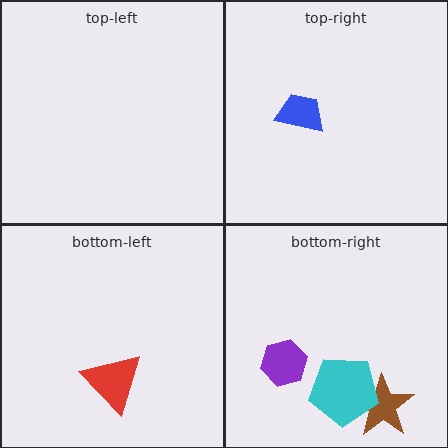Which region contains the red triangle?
The bottom-left region.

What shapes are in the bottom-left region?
The red triangle.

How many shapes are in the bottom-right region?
3.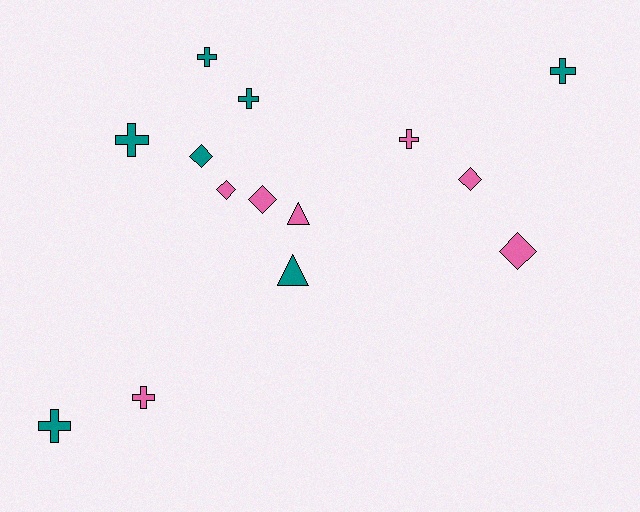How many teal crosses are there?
There are 5 teal crosses.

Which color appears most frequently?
Pink, with 7 objects.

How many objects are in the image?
There are 14 objects.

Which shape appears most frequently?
Cross, with 7 objects.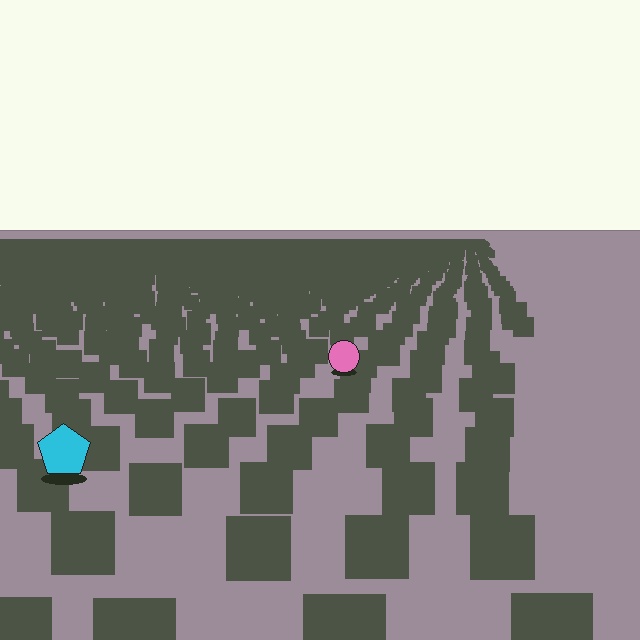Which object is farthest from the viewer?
The pink circle is farthest from the viewer. It appears smaller and the ground texture around it is denser.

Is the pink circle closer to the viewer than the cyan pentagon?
No. The cyan pentagon is closer — you can tell from the texture gradient: the ground texture is coarser near it.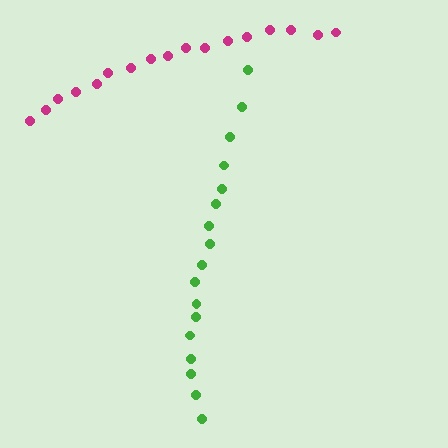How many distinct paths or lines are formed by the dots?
There are 2 distinct paths.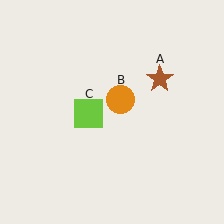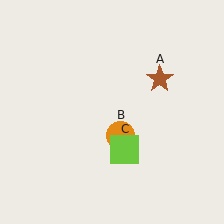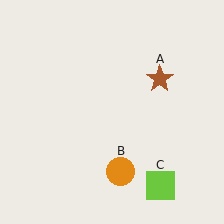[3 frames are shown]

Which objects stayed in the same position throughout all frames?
Brown star (object A) remained stationary.